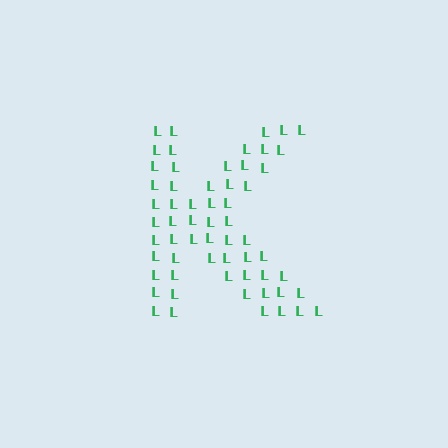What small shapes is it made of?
It is made of small letter L's.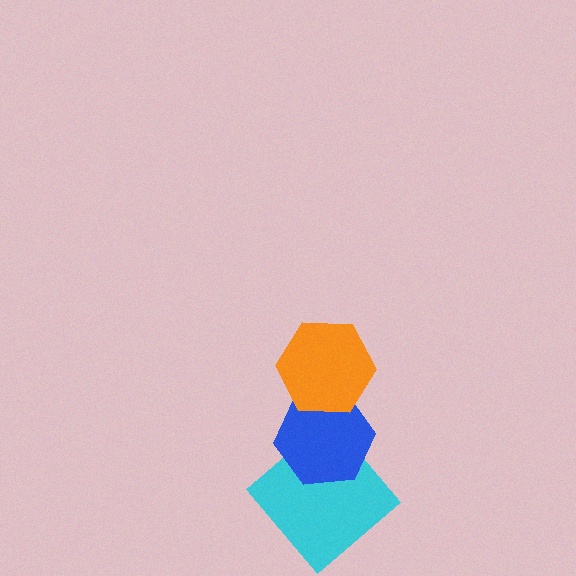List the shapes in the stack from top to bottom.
From top to bottom: the orange hexagon, the blue hexagon, the cyan diamond.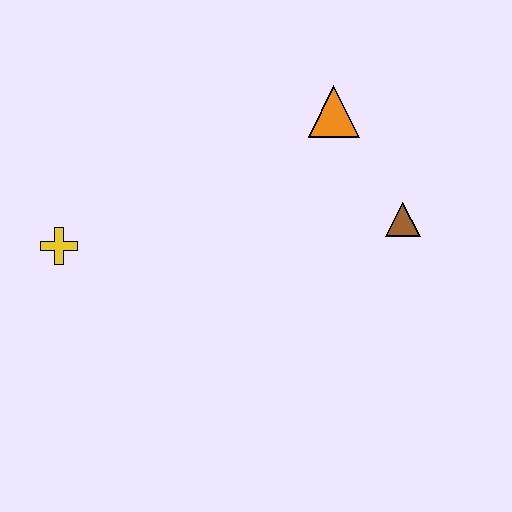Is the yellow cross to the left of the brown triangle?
Yes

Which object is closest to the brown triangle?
The orange triangle is closest to the brown triangle.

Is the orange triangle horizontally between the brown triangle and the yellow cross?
Yes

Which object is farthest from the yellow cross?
The brown triangle is farthest from the yellow cross.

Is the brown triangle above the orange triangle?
No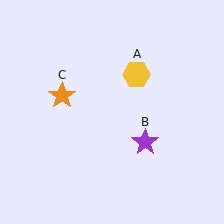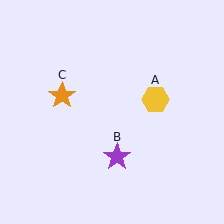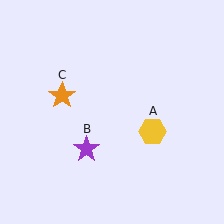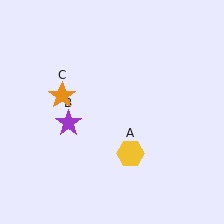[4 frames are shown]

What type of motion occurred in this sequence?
The yellow hexagon (object A), purple star (object B) rotated clockwise around the center of the scene.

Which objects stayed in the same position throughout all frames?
Orange star (object C) remained stationary.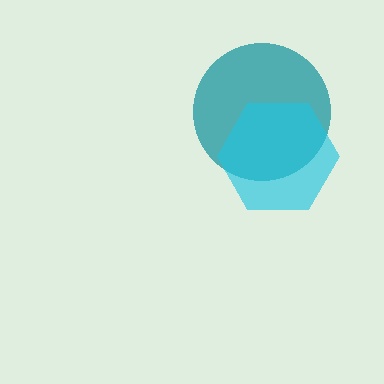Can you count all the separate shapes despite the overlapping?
Yes, there are 2 separate shapes.